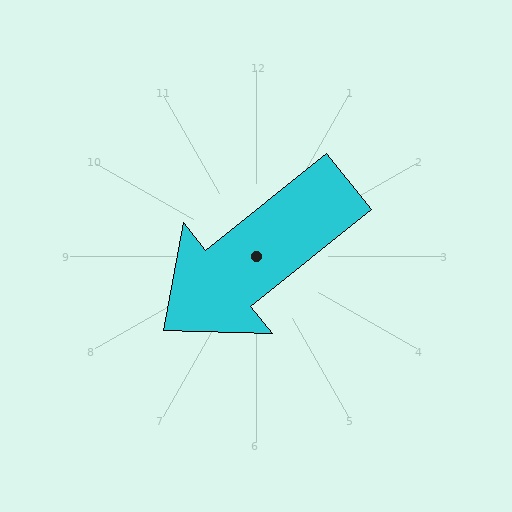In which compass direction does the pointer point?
Southwest.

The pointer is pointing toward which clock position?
Roughly 8 o'clock.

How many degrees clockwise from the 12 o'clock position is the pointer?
Approximately 231 degrees.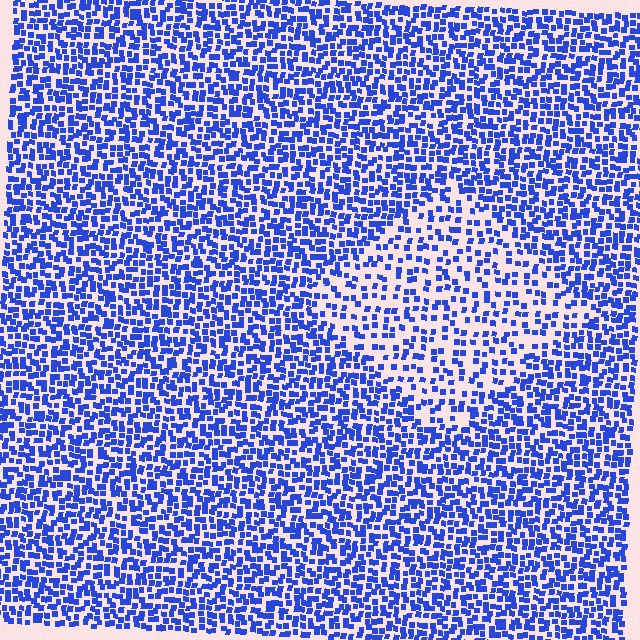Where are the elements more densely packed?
The elements are more densely packed outside the diamond boundary.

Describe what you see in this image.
The image contains small blue elements arranged at two different densities. A diamond-shaped region is visible where the elements are less densely packed than the surrounding area.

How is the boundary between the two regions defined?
The boundary is defined by a change in element density (approximately 1.9x ratio). All elements are the same color, size, and shape.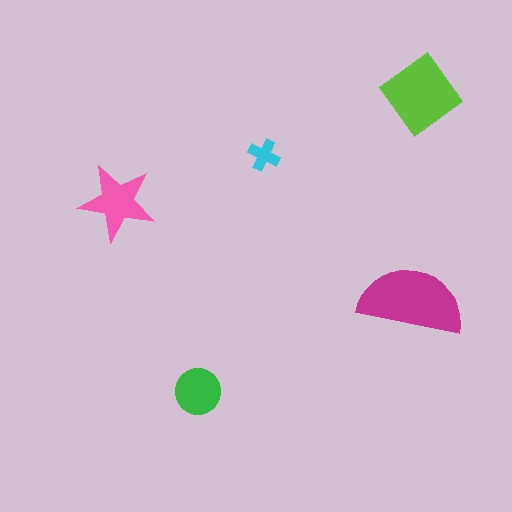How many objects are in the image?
There are 5 objects in the image.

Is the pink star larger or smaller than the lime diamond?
Smaller.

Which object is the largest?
The magenta semicircle.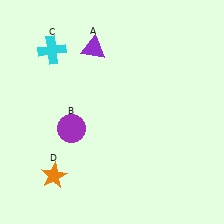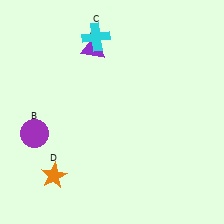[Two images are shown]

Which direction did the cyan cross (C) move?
The cyan cross (C) moved right.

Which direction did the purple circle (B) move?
The purple circle (B) moved left.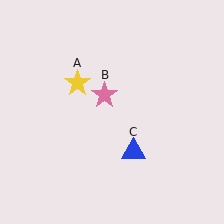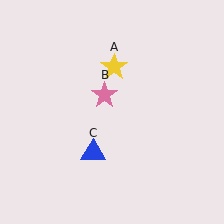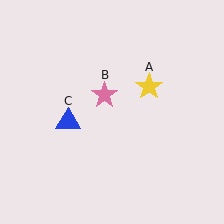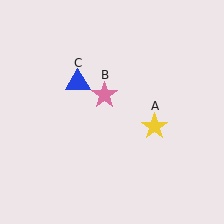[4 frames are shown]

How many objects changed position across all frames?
2 objects changed position: yellow star (object A), blue triangle (object C).